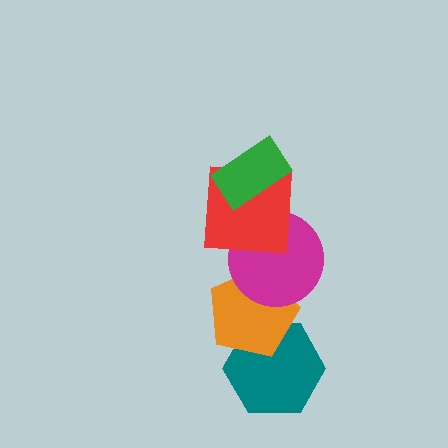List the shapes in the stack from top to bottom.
From top to bottom: the green rectangle, the red square, the magenta circle, the orange pentagon, the teal hexagon.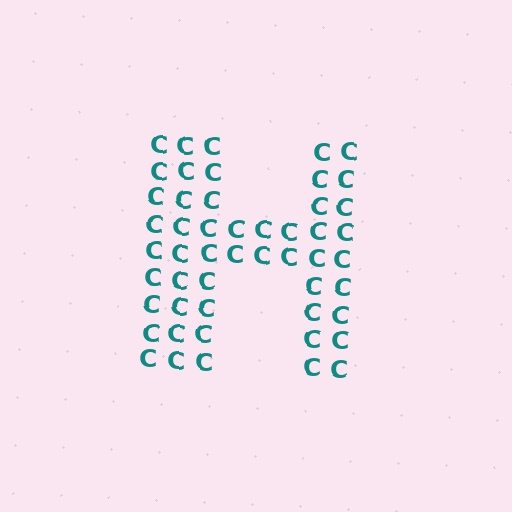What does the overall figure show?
The overall figure shows the letter H.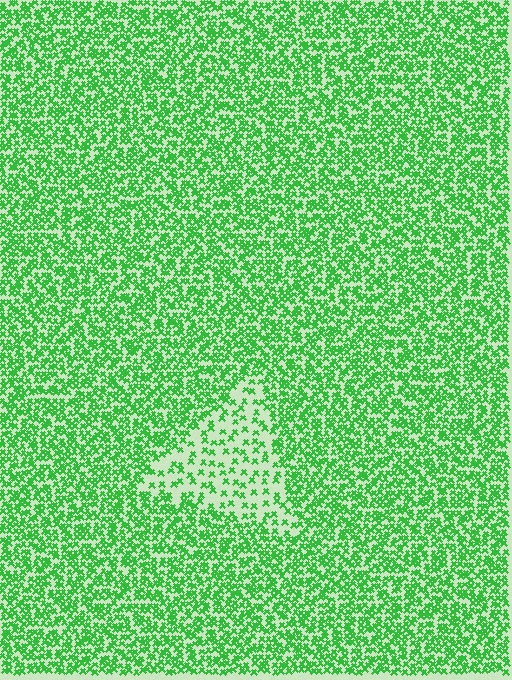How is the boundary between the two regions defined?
The boundary is defined by a change in element density (approximately 2.5x ratio). All elements are the same color, size, and shape.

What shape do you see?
I see a triangle.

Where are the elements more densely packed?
The elements are more densely packed outside the triangle boundary.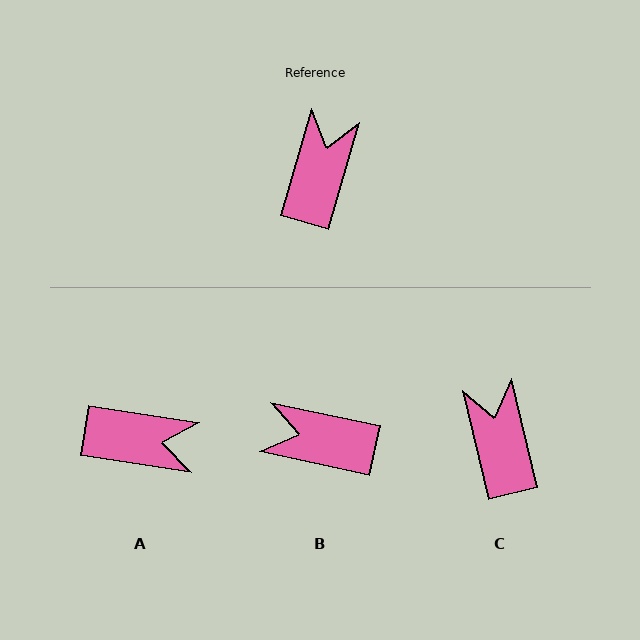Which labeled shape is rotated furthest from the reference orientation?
B, about 94 degrees away.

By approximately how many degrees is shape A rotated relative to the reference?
Approximately 83 degrees clockwise.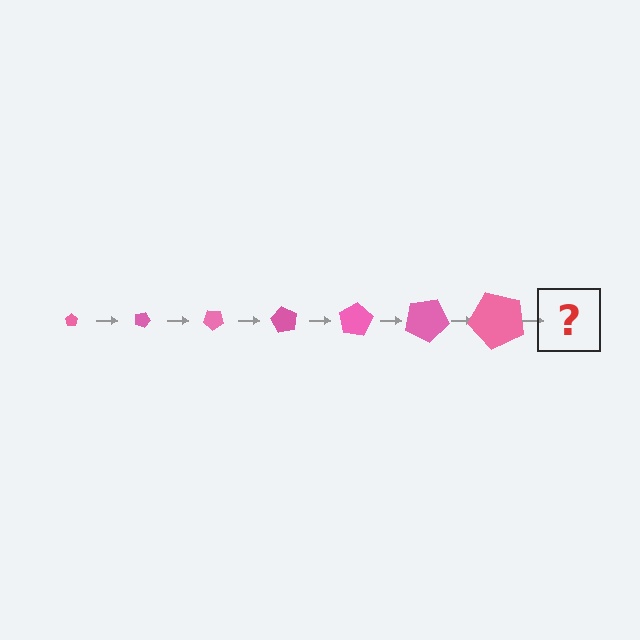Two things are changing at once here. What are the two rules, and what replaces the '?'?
The two rules are that the pentagon grows larger each step and it rotates 20 degrees each step. The '?' should be a pentagon, larger than the previous one and rotated 140 degrees from the start.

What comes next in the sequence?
The next element should be a pentagon, larger than the previous one and rotated 140 degrees from the start.